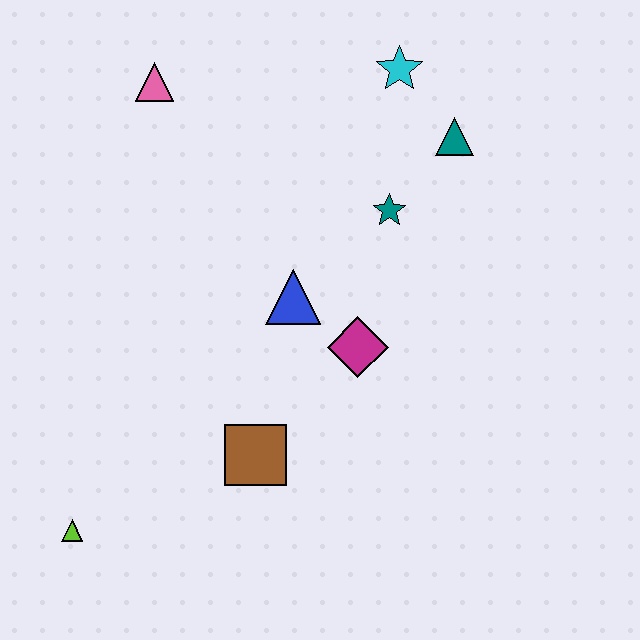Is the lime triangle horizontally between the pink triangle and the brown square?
No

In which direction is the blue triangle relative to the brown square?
The blue triangle is above the brown square.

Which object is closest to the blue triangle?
The magenta diamond is closest to the blue triangle.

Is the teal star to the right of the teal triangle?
No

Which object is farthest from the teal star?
The lime triangle is farthest from the teal star.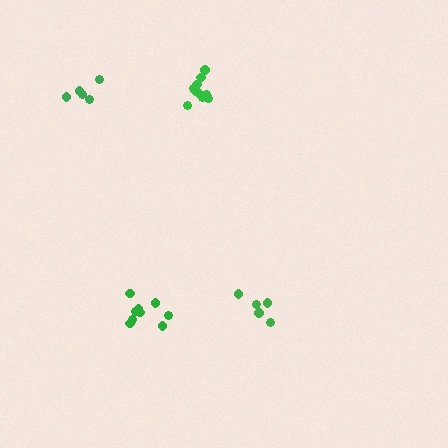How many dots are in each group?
Group 1: 10 dots, Group 2: 5 dots, Group 3: 5 dots, Group 4: 9 dots (29 total).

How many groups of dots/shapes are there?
There are 4 groups.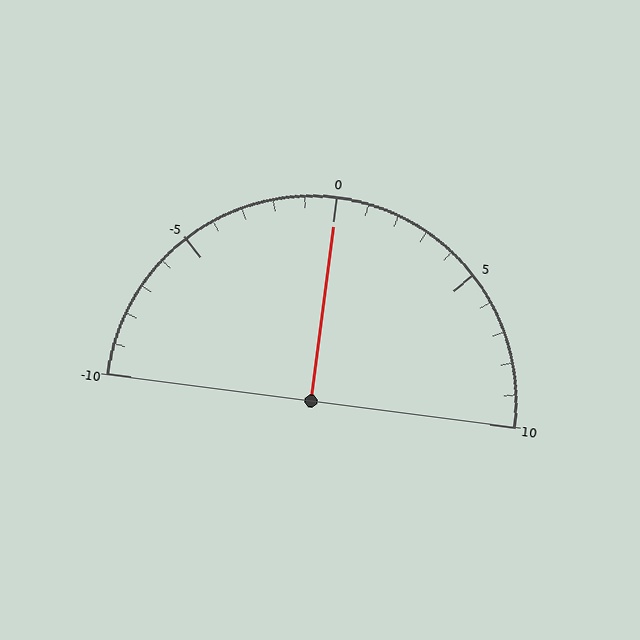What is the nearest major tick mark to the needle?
The nearest major tick mark is 0.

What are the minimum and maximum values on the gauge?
The gauge ranges from -10 to 10.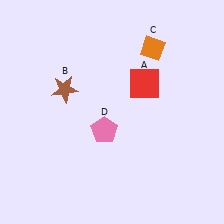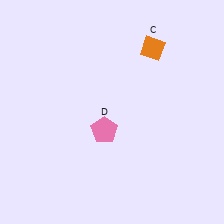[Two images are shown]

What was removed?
The red square (A), the brown star (B) were removed in Image 2.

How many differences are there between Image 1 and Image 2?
There are 2 differences between the two images.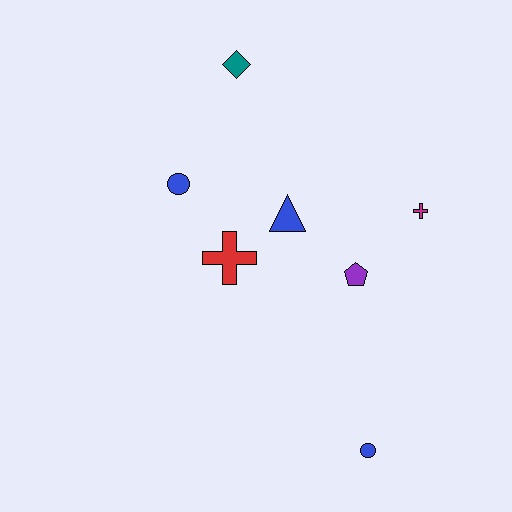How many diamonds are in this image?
There is 1 diamond.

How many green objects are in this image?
There are no green objects.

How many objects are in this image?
There are 7 objects.